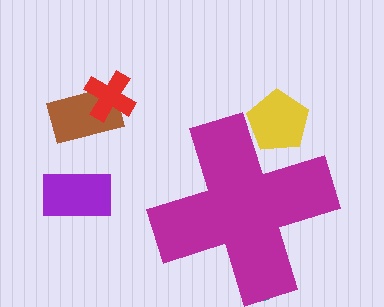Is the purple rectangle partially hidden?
No, the purple rectangle is fully visible.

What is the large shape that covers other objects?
A magenta cross.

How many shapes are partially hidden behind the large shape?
2 shapes are partially hidden.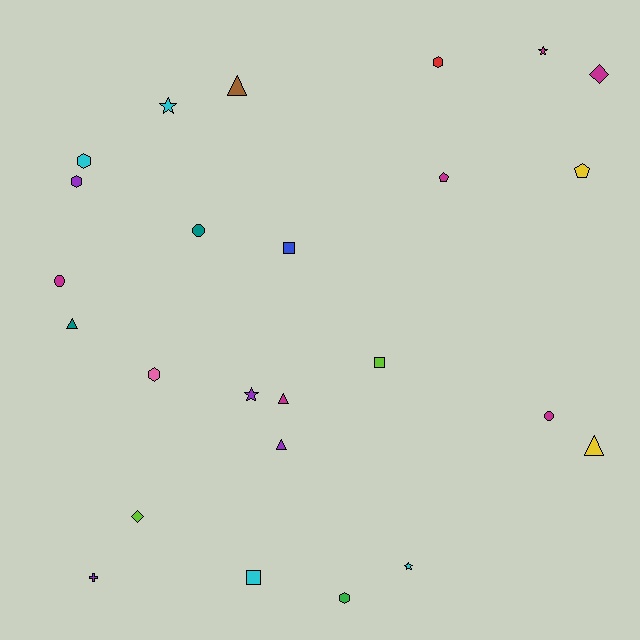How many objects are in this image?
There are 25 objects.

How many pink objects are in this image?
There is 1 pink object.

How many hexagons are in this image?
There are 5 hexagons.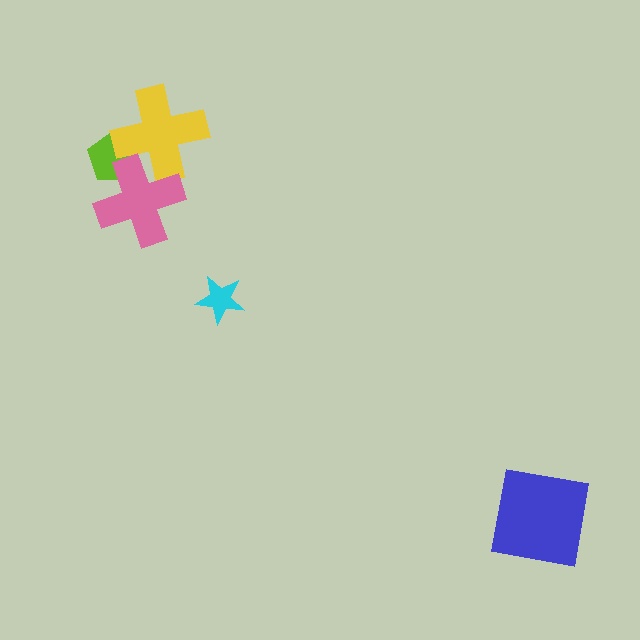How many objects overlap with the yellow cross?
2 objects overlap with the yellow cross.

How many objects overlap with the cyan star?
0 objects overlap with the cyan star.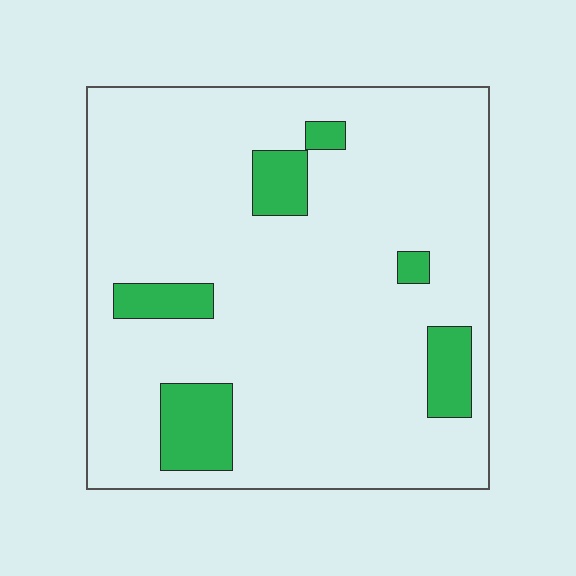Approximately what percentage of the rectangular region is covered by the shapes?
Approximately 10%.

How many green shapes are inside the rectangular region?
6.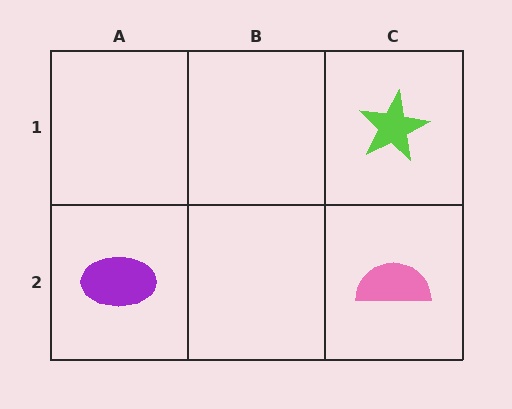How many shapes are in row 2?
2 shapes.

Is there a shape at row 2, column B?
No, that cell is empty.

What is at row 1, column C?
A lime star.